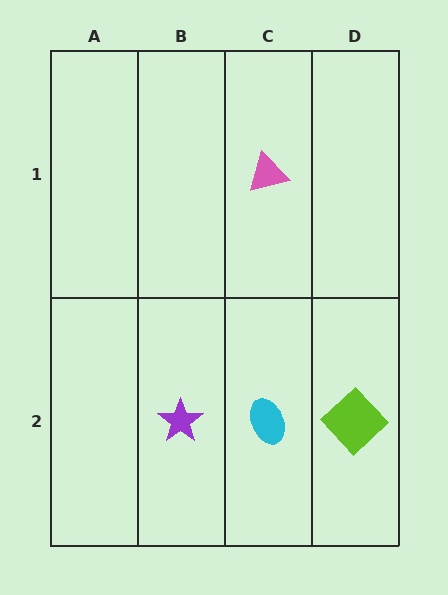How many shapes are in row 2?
3 shapes.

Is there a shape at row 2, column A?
No, that cell is empty.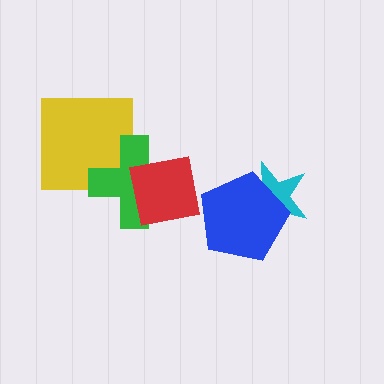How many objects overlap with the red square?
1 object overlaps with the red square.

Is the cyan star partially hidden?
Yes, it is partially covered by another shape.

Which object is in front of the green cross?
The red square is in front of the green cross.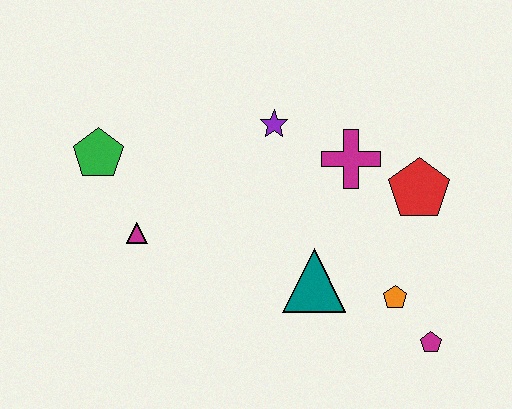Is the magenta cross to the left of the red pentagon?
Yes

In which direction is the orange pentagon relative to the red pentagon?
The orange pentagon is below the red pentagon.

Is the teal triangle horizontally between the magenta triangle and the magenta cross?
Yes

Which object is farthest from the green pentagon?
The magenta pentagon is farthest from the green pentagon.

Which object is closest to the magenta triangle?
The green pentagon is closest to the magenta triangle.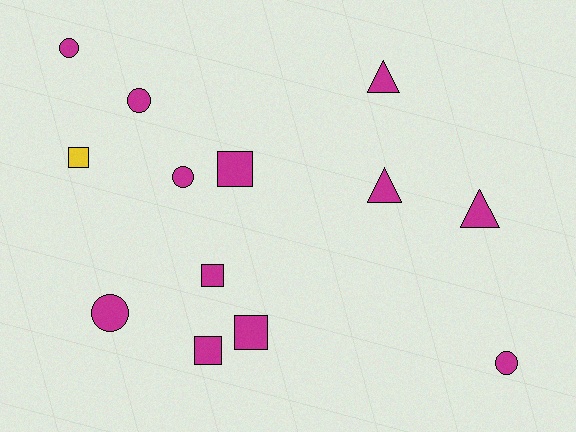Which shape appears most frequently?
Square, with 5 objects.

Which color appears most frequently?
Magenta, with 12 objects.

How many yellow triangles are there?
There are no yellow triangles.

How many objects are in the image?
There are 13 objects.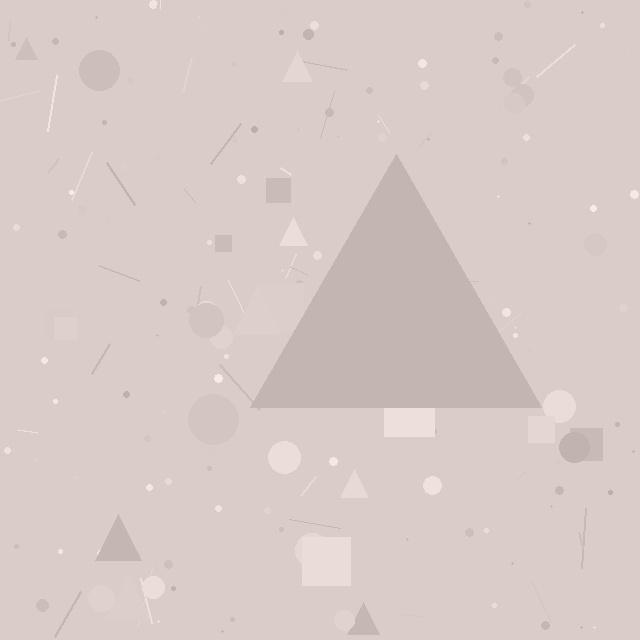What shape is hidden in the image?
A triangle is hidden in the image.